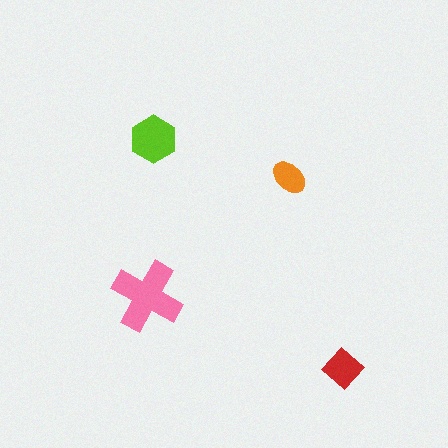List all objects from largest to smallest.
The pink cross, the lime hexagon, the red diamond, the orange ellipse.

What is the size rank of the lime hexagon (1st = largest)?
2nd.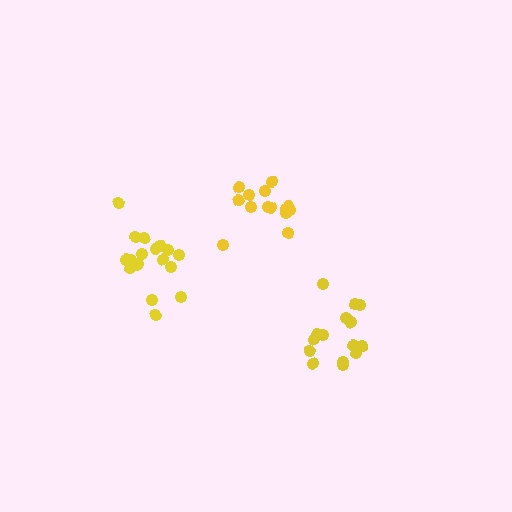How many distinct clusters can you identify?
There are 3 distinct clusters.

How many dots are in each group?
Group 1: 15 dots, Group 2: 14 dots, Group 3: 18 dots (47 total).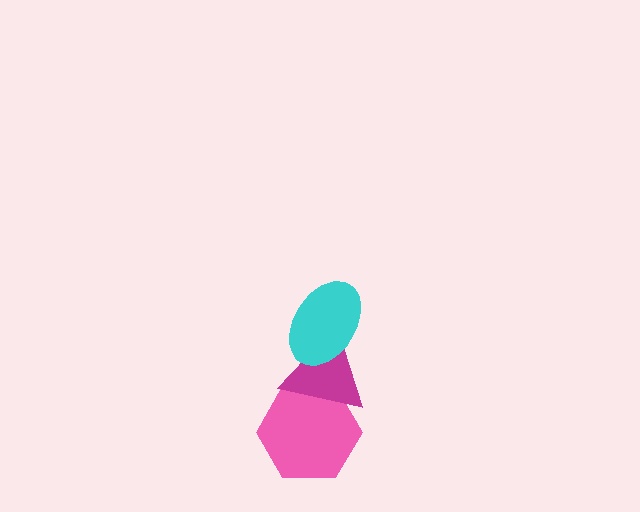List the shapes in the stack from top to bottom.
From top to bottom: the cyan ellipse, the magenta triangle, the pink hexagon.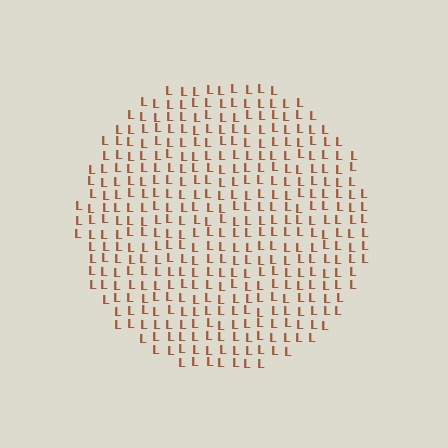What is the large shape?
The large shape is a circle.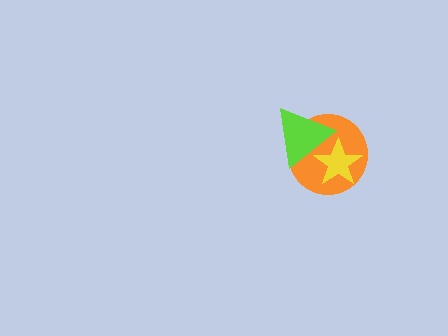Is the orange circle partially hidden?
Yes, it is partially covered by another shape.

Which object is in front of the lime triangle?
The yellow star is in front of the lime triangle.